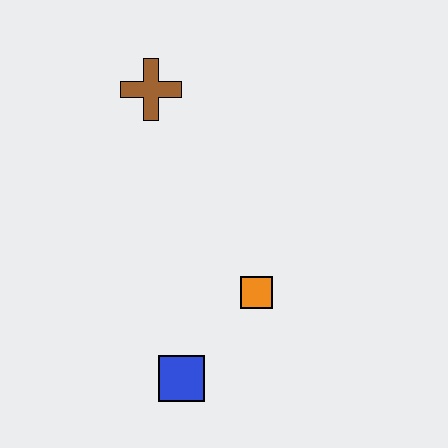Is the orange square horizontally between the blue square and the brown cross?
No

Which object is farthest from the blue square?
The brown cross is farthest from the blue square.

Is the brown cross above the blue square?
Yes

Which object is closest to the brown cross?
The orange square is closest to the brown cross.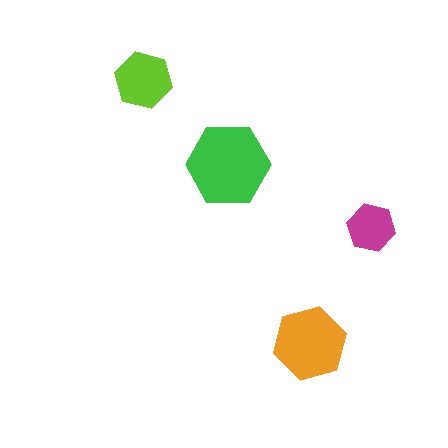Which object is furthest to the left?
The lime hexagon is leftmost.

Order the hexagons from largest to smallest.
the green one, the orange one, the lime one, the magenta one.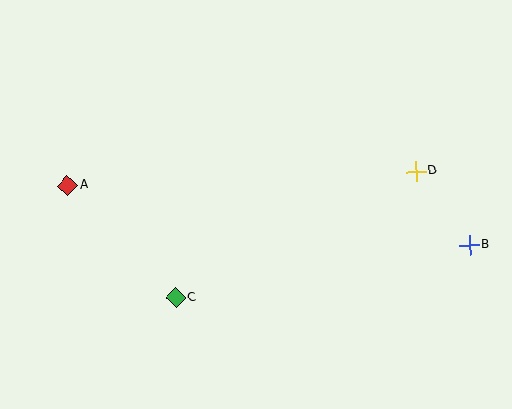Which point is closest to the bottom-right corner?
Point B is closest to the bottom-right corner.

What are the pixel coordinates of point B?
Point B is at (470, 245).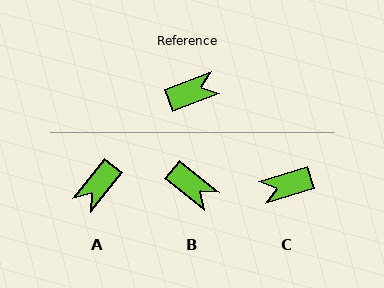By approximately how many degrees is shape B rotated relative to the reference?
Approximately 59 degrees clockwise.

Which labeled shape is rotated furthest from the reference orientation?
C, about 176 degrees away.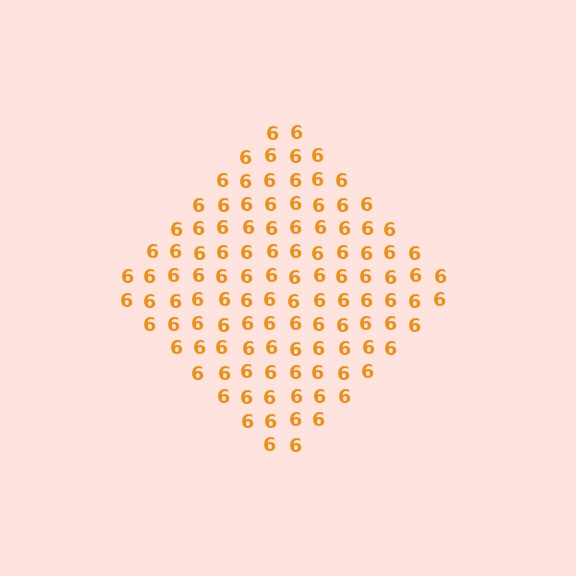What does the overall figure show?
The overall figure shows a diamond.